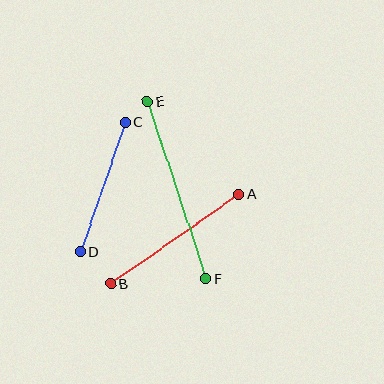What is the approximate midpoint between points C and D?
The midpoint is at approximately (103, 187) pixels.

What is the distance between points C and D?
The distance is approximately 137 pixels.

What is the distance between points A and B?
The distance is approximately 157 pixels.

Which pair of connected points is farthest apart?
Points E and F are farthest apart.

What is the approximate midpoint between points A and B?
The midpoint is at approximately (175, 239) pixels.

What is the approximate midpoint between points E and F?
The midpoint is at approximately (177, 190) pixels.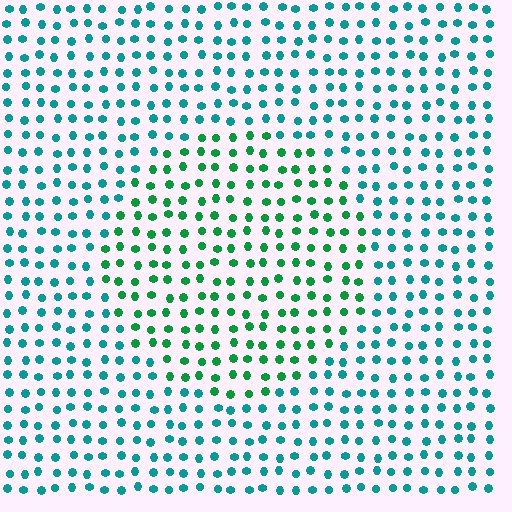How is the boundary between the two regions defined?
The boundary is defined purely by a slight shift in hue (about 39 degrees). Spacing, size, and orientation are identical on both sides.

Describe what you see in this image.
The image is filled with small teal elements in a uniform arrangement. A circle-shaped region is visible where the elements are tinted to a slightly different hue, forming a subtle color boundary.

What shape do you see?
I see a circle.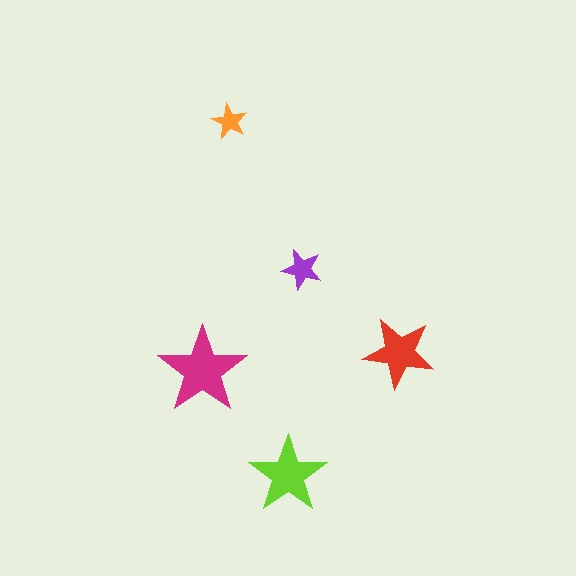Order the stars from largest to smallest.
the magenta one, the lime one, the red one, the purple one, the orange one.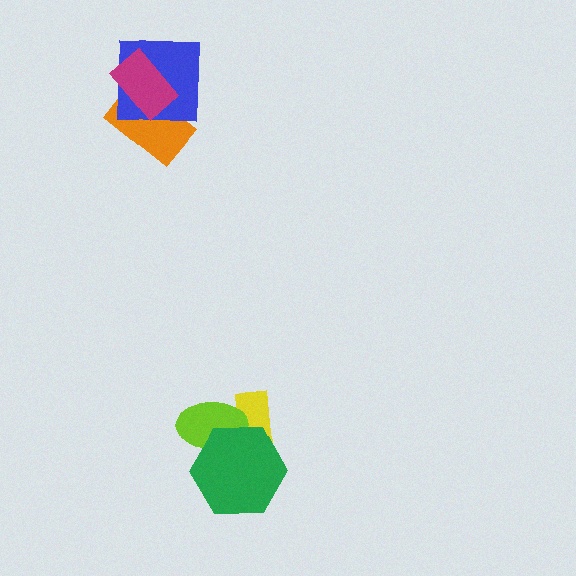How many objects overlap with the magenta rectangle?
2 objects overlap with the magenta rectangle.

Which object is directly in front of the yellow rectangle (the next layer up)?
The lime ellipse is directly in front of the yellow rectangle.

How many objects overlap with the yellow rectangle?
2 objects overlap with the yellow rectangle.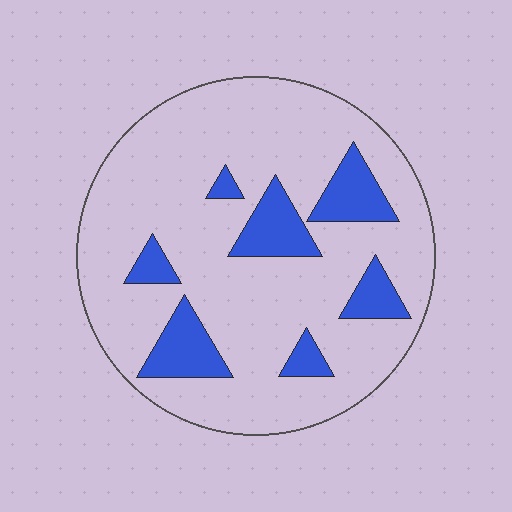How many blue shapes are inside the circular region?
7.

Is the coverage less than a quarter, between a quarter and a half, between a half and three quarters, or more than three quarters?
Less than a quarter.